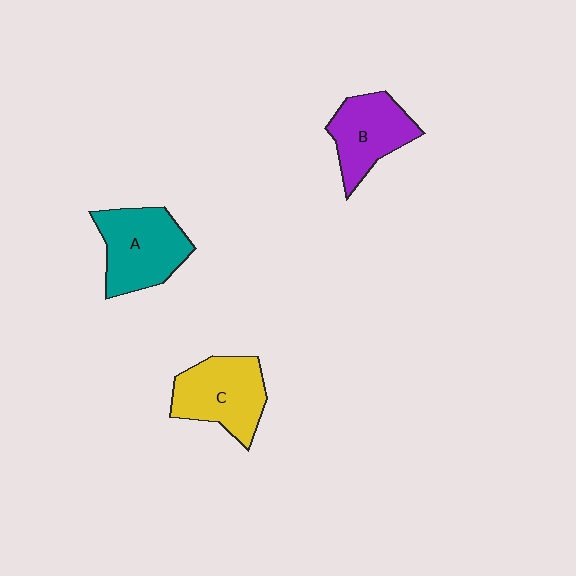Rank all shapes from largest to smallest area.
From largest to smallest: A (teal), C (yellow), B (purple).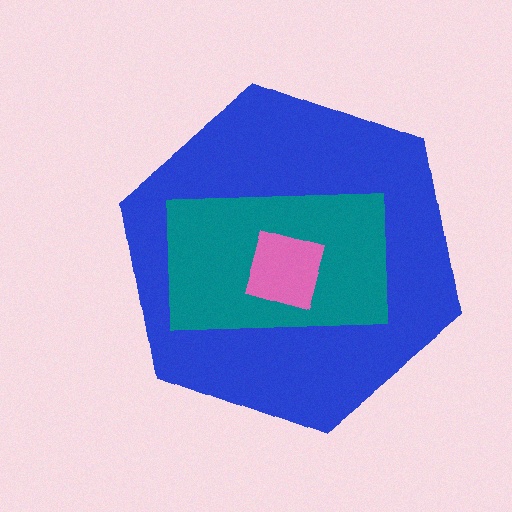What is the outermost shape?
The blue hexagon.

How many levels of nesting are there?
3.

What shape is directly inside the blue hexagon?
The teal rectangle.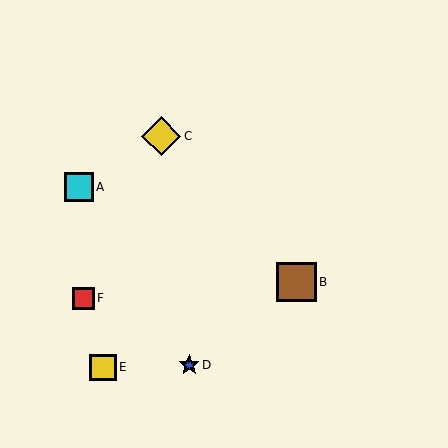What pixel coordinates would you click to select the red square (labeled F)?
Click at (83, 298) to select the red square F.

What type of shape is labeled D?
Shape D is a blue star.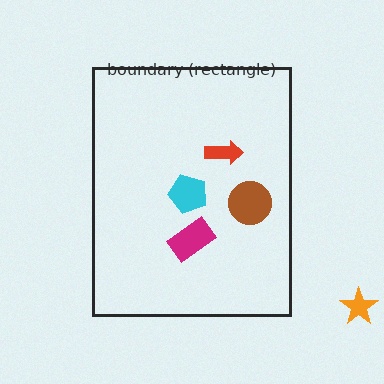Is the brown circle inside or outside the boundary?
Inside.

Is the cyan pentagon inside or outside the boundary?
Inside.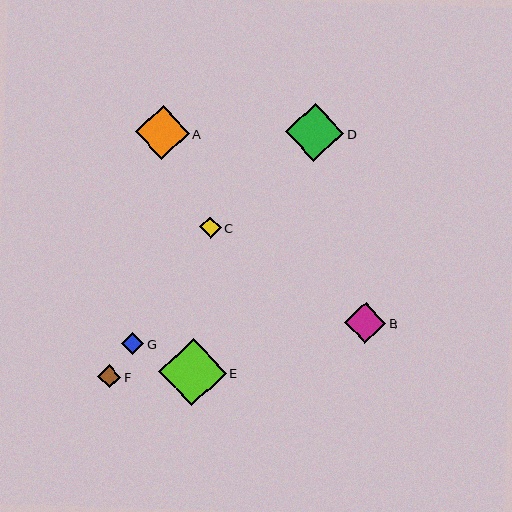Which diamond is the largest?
Diamond E is the largest with a size of approximately 67 pixels.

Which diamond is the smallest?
Diamond C is the smallest with a size of approximately 22 pixels.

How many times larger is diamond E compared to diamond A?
Diamond E is approximately 1.2 times the size of diamond A.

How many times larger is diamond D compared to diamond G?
Diamond D is approximately 2.6 times the size of diamond G.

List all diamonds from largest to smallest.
From largest to smallest: E, D, A, B, F, G, C.